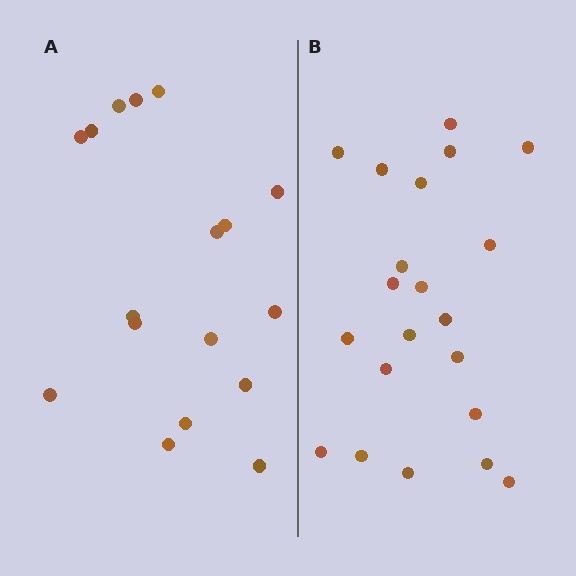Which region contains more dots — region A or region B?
Region B (the right region) has more dots.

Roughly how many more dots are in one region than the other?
Region B has about 4 more dots than region A.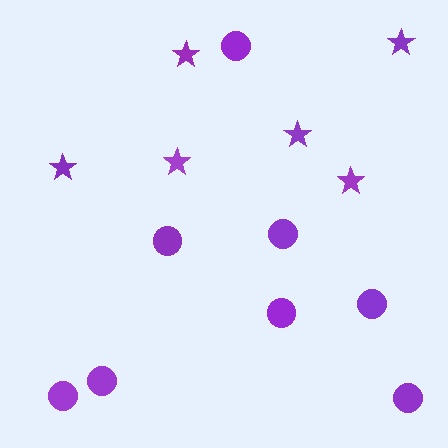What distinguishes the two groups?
There are 2 groups: one group of stars (6) and one group of circles (8).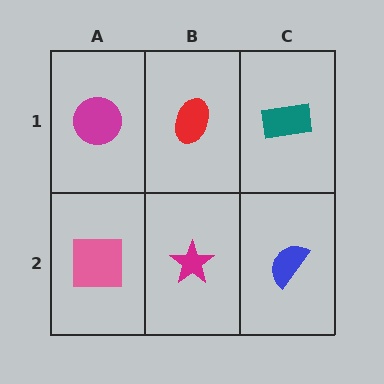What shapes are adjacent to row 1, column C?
A blue semicircle (row 2, column C), a red ellipse (row 1, column B).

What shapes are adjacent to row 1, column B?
A magenta star (row 2, column B), a magenta circle (row 1, column A), a teal rectangle (row 1, column C).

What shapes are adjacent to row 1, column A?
A pink square (row 2, column A), a red ellipse (row 1, column B).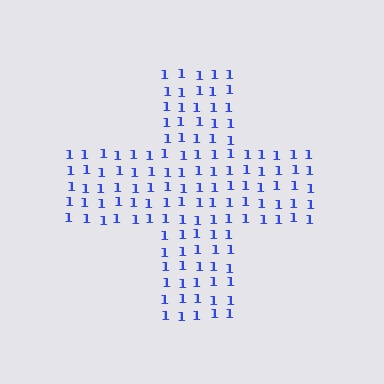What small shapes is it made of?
It is made of small digit 1's.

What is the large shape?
The large shape is a cross.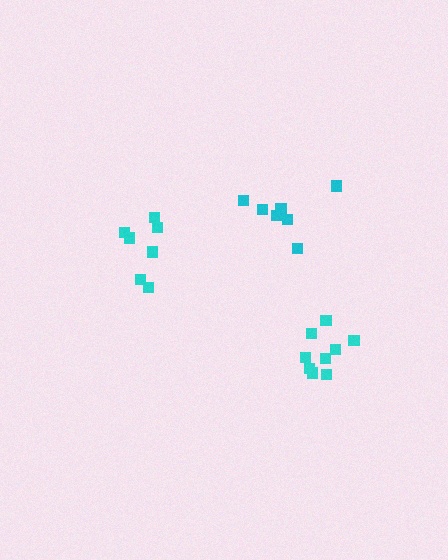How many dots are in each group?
Group 1: 7 dots, Group 2: 9 dots, Group 3: 7 dots (23 total).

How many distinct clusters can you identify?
There are 3 distinct clusters.